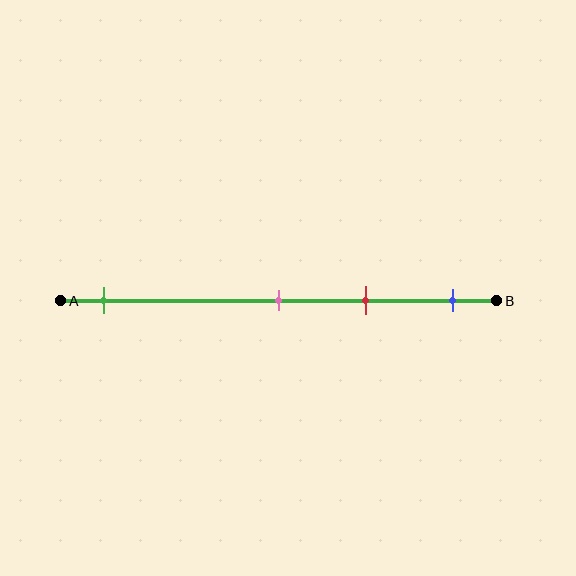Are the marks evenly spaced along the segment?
No, the marks are not evenly spaced.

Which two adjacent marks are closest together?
The pink and red marks are the closest adjacent pair.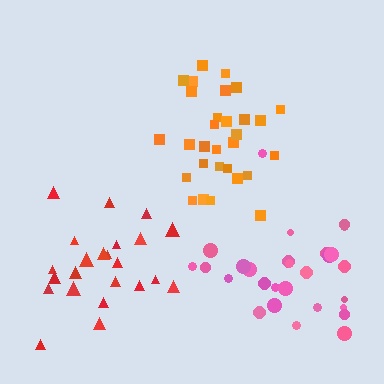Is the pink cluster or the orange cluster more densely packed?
Orange.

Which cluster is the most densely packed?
Orange.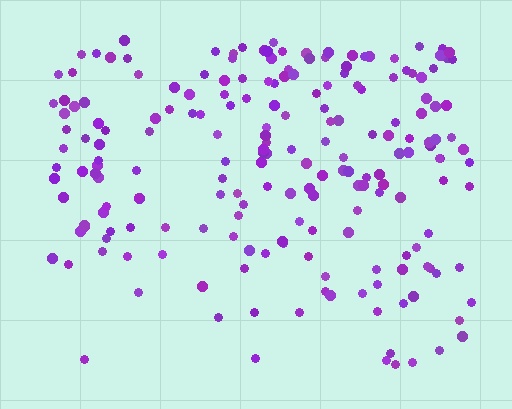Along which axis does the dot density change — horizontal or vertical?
Vertical.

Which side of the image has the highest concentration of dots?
The top.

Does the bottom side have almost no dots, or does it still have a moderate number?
Still a moderate number, just noticeably fewer than the top.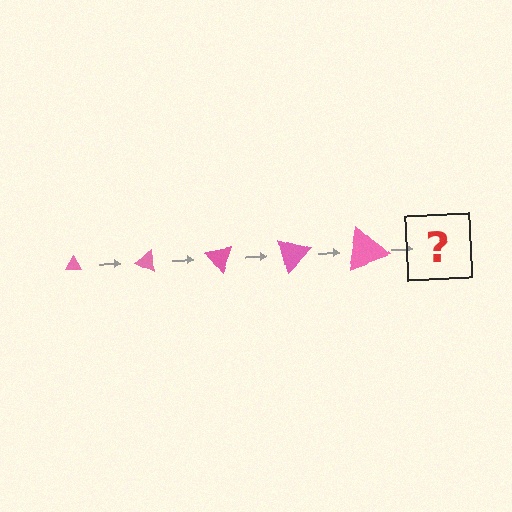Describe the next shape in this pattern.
It should be a triangle, larger than the previous one and rotated 125 degrees from the start.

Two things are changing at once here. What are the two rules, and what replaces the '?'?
The two rules are that the triangle grows larger each step and it rotates 25 degrees each step. The '?' should be a triangle, larger than the previous one and rotated 125 degrees from the start.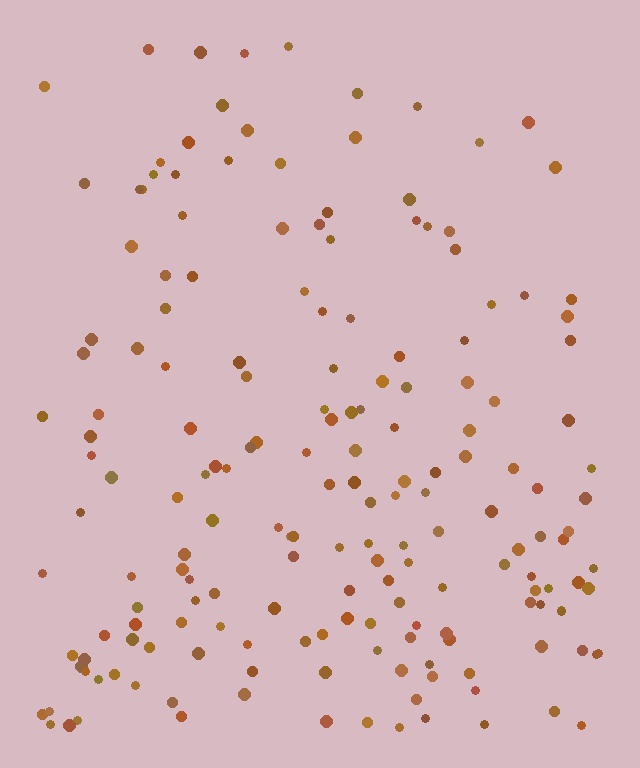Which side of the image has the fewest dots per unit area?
The top.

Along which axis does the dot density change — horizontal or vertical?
Vertical.